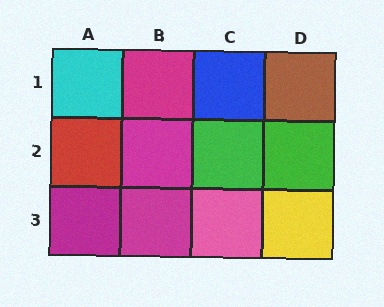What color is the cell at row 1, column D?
Brown.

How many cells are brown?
1 cell is brown.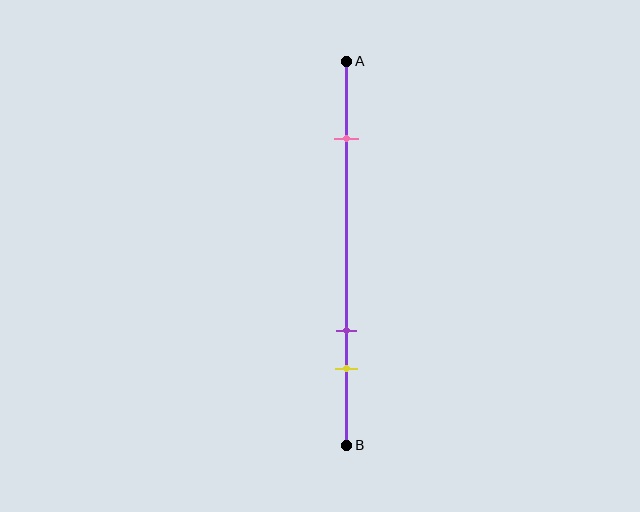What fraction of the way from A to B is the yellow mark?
The yellow mark is approximately 80% (0.8) of the way from A to B.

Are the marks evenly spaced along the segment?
No, the marks are not evenly spaced.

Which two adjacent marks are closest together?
The purple and yellow marks are the closest adjacent pair.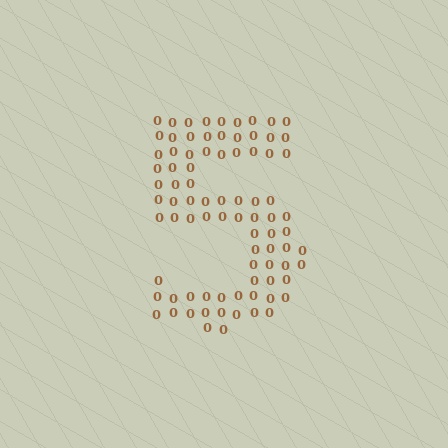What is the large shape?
The large shape is the digit 5.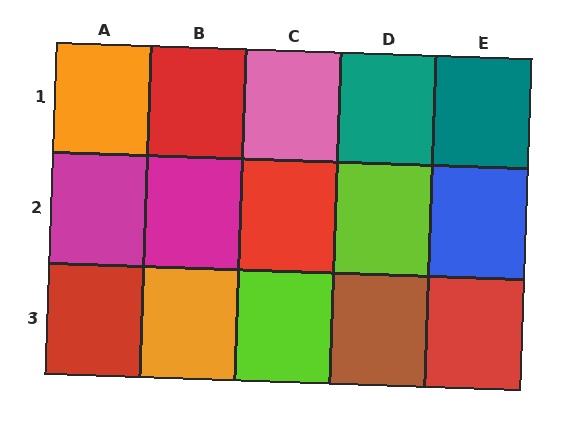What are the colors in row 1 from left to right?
Orange, red, pink, teal, teal.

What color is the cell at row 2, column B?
Magenta.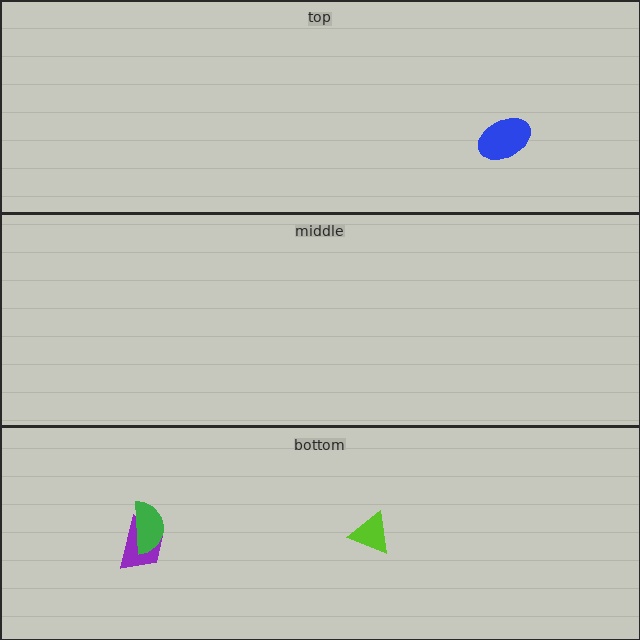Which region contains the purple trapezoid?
The bottom region.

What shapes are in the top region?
The blue ellipse.